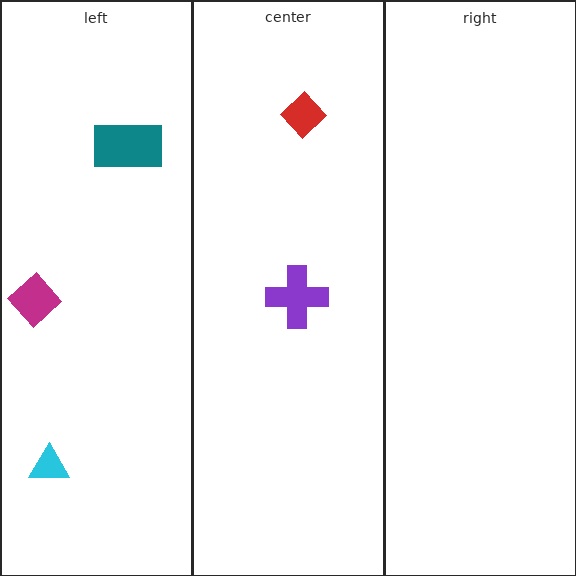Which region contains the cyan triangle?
The left region.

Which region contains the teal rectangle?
The left region.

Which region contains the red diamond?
The center region.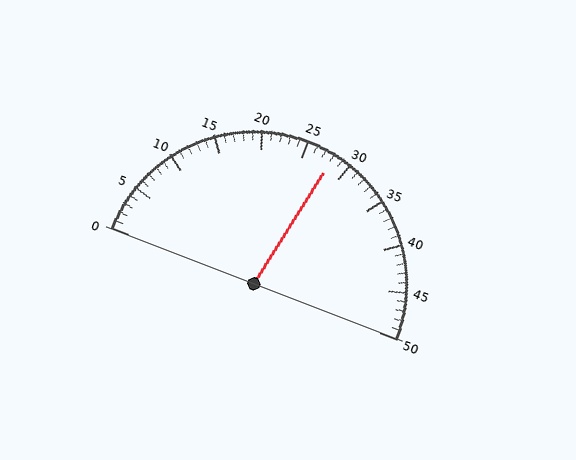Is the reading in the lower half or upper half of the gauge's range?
The reading is in the upper half of the range (0 to 50).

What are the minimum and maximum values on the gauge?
The gauge ranges from 0 to 50.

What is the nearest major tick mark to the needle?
The nearest major tick mark is 30.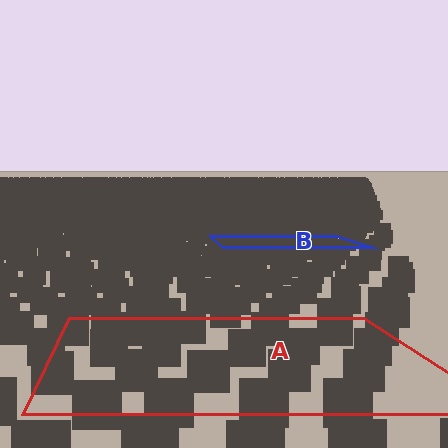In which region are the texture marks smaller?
The texture marks are smaller in region B, because it is farther away.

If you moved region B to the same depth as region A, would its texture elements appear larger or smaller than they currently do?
They would appear larger. At a closer depth, the same texture elements are projected at a bigger on-screen size.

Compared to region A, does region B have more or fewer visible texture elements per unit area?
Region B has more texture elements per unit area — they are packed more densely because it is farther away.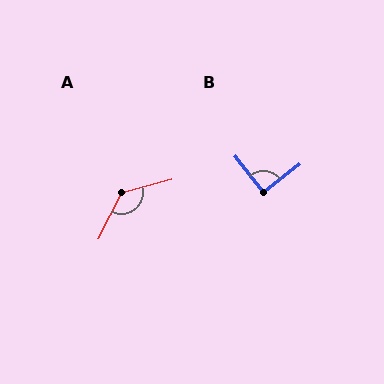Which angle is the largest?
A, at approximately 131 degrees.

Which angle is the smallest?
B, at approximately 90 degrees.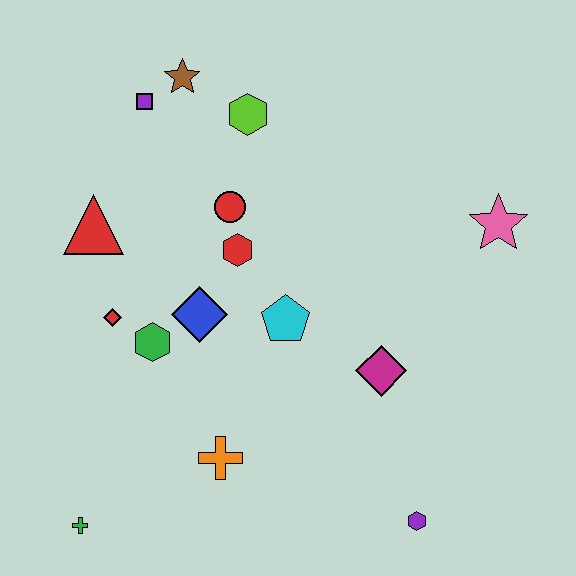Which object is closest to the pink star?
The magenta diamond is closest to the pink star.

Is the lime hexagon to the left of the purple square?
No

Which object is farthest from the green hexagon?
The pink star is farthest from the green hexagon.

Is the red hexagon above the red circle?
No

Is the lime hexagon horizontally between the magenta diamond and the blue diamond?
Yes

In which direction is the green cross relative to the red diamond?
The green cross is below the red diamond.